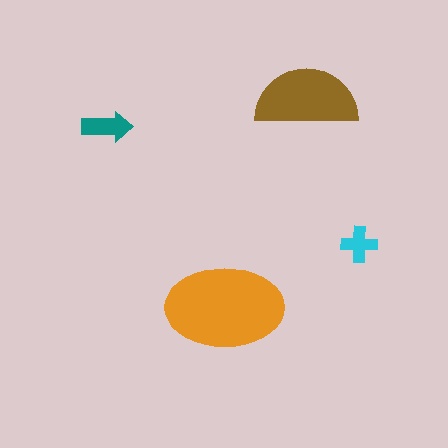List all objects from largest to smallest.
The orange ellipse, the brown semicircle, the teal arrow, the cyan cross.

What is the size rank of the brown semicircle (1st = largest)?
2nd.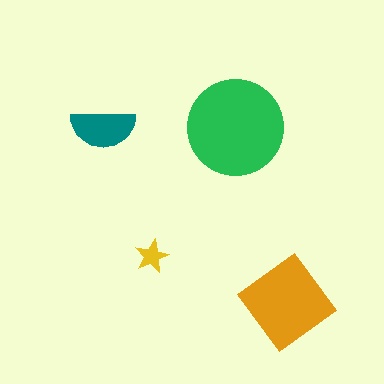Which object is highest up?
The green circle is topmost.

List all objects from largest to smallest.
The green circle, the orange diamond, the teal semicircle, the yellow star.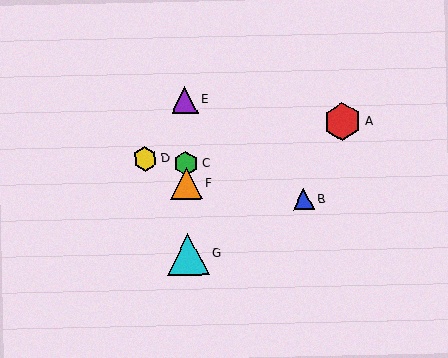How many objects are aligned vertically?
4 objects (C, E, F, G) are aligned vertically.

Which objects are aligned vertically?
Objects C, E, F, G are aligned vertically.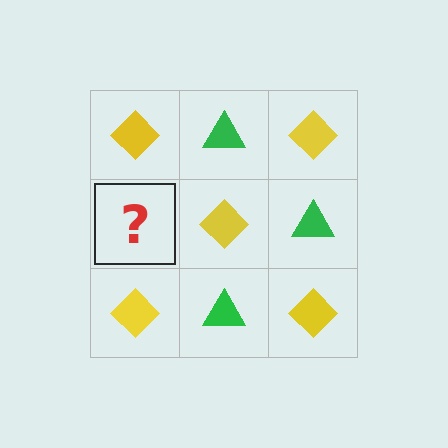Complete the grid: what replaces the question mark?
The question mark should be replaced with a green triangle.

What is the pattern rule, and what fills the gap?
The rule is that it alternates yellow diamond and green triangle in a checkerboard pattern. The gap should be filled with a green triangle.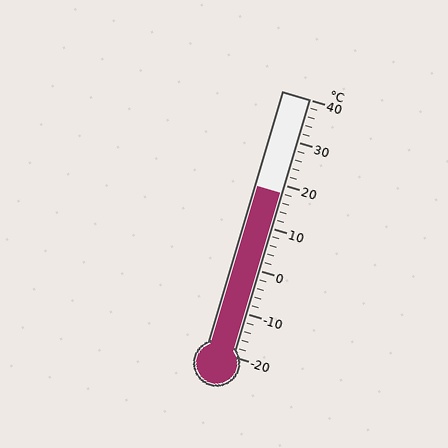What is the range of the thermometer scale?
The thermometer scale ranges from -20°C to 40°C.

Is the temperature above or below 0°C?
The temperature is above 0°C.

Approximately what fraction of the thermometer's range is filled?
The thermometer is filled to approximately 65% of its range.